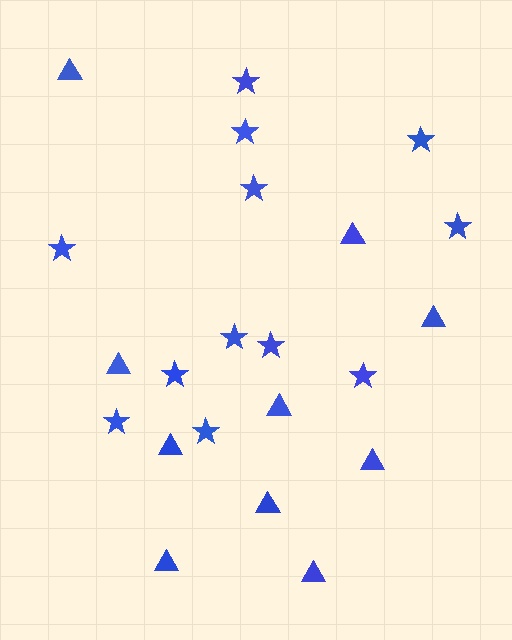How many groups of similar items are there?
There are 2 groups: one group of triangles (10) and one group of stars (12).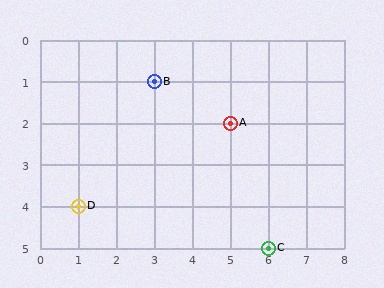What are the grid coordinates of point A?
Point A is at grid coordinates (5, 2).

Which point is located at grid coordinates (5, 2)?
Point A is at (5, 2).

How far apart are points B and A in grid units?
Points B and A are 2 columns and 1 row apart (about 2.2 grid units diagonally).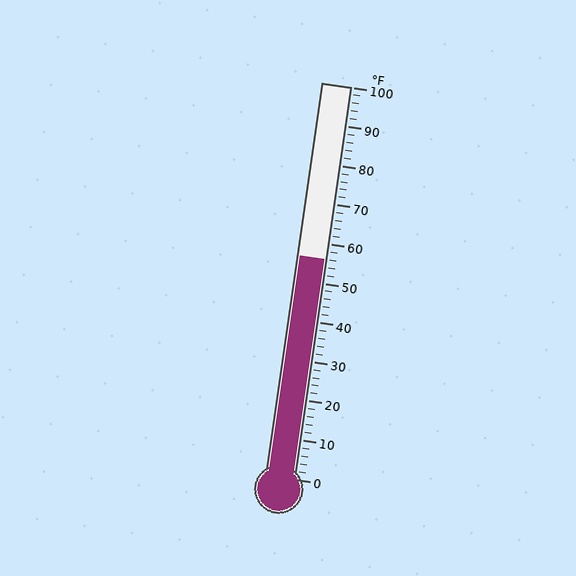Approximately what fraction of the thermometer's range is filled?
The thermometer is filled to approximately 55% of its range.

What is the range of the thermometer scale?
The thermometer scale ranges from 0°F to 100°F.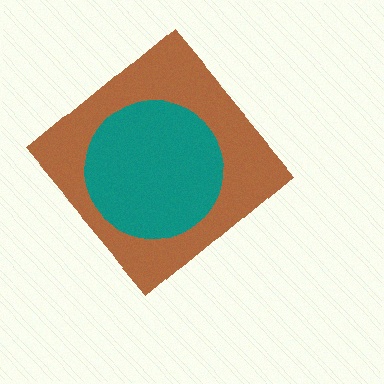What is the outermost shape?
The brown diamond.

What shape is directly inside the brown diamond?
The teal circle.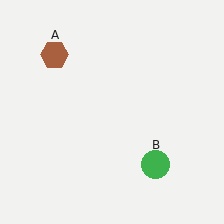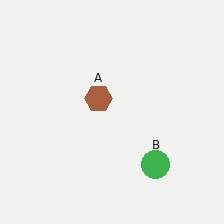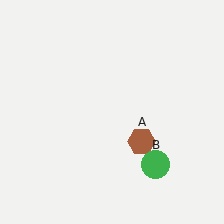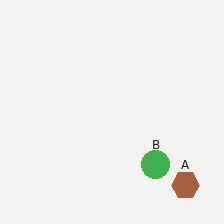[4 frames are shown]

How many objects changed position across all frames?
1 object changed position: brown hexagon (object A).